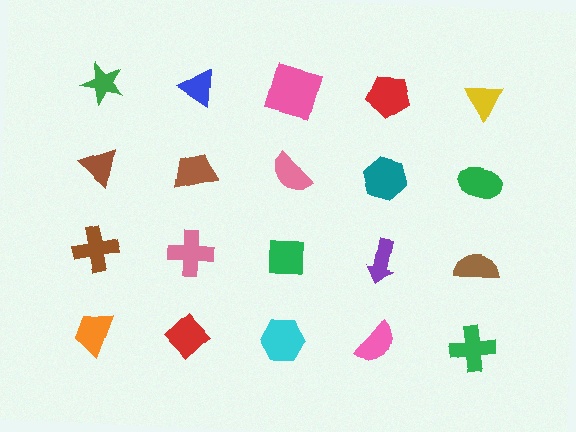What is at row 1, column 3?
A pink square.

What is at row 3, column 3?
A green square.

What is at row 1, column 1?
A green star.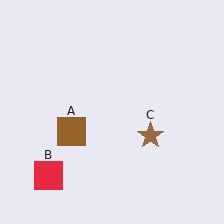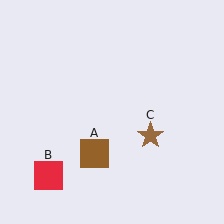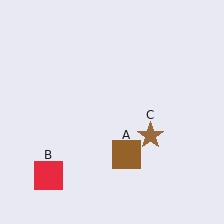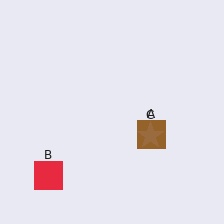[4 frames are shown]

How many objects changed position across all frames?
1 object changed position: brown square (object A).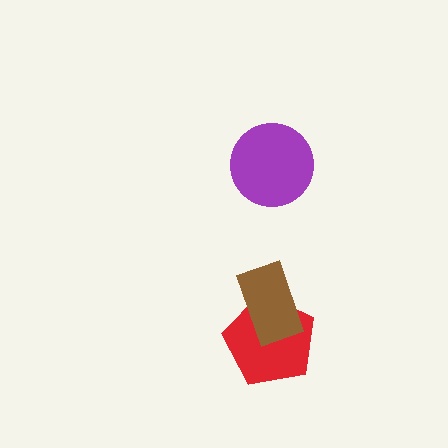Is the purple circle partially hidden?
No, no other shape covers it.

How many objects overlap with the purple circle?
0 objects overlap with the purple circle.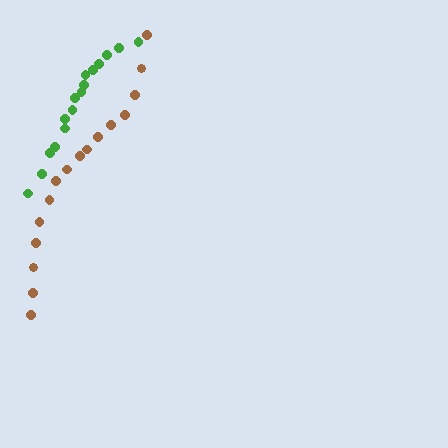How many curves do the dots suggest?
There are 2 distinct paths.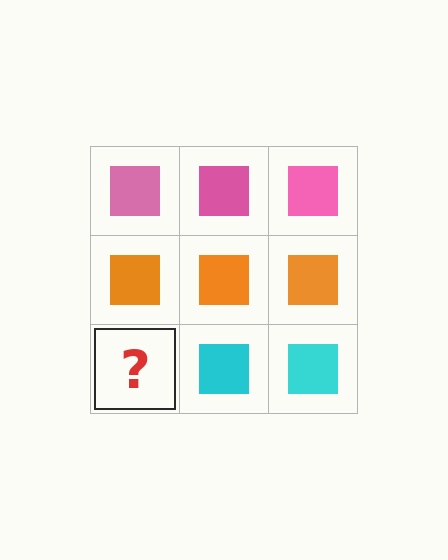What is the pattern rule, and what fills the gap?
The rule is that each row has a consistent color. The gap should be filled with a cyan square.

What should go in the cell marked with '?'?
The missing cell should contain a cyan square.